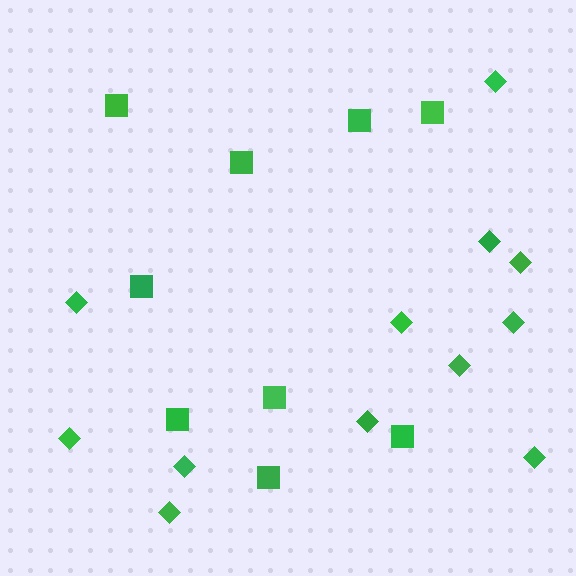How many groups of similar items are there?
There are 2 groups: one group of squares (9) and one group of diamonds (12).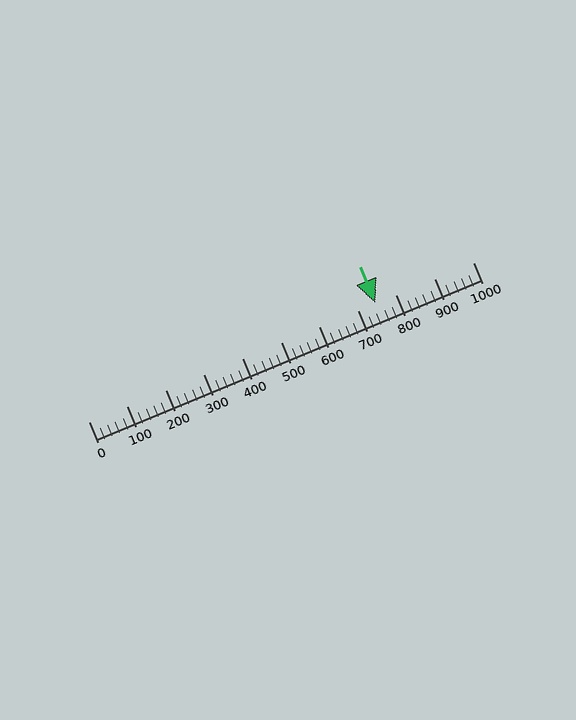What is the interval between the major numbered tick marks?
The major tick marks are spaced 100 units apart.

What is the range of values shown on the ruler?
The ruler shows values from 0 to 1000.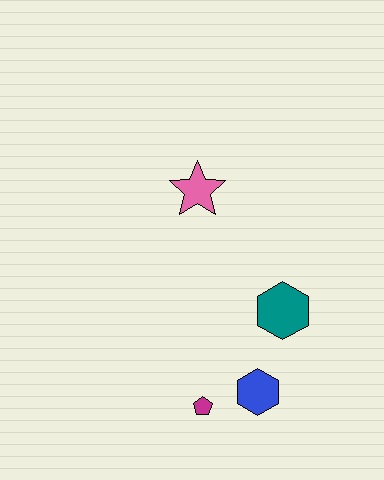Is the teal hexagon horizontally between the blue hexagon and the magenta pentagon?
No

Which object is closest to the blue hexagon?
The magenta pentagon is closest to the blue hexagon.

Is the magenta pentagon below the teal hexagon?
Yes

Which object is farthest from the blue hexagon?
The pink star is farthest from the blue hexagon.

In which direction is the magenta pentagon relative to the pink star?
The magenta pentagon is below the pink star.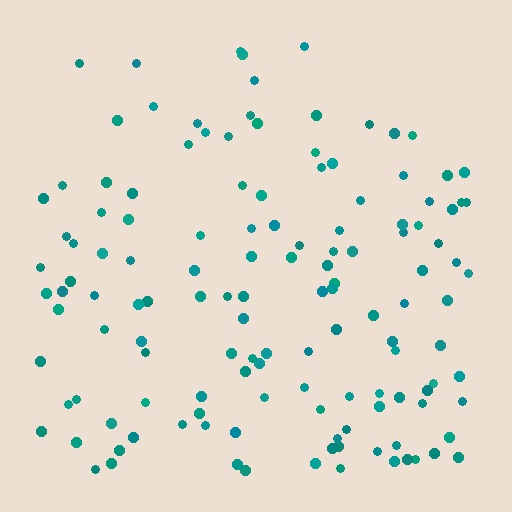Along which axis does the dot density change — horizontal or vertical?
Vertical.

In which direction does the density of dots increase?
From top to bottom, with the bottom side densest.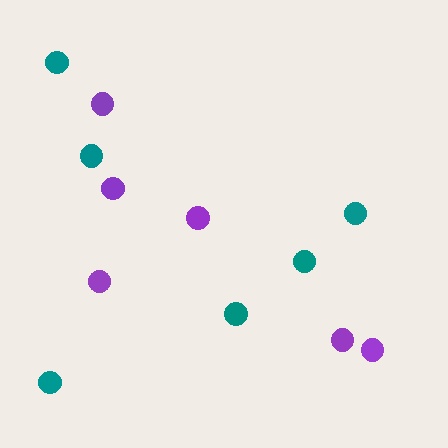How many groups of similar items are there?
There are 2 groups: one group of purple circles (6) and one group of teal circles (6).